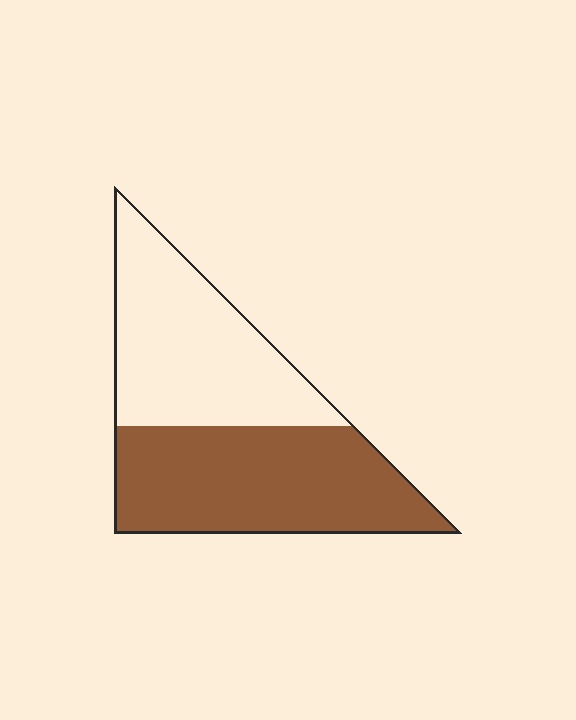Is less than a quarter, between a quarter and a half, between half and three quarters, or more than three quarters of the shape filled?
Between half and three quarters.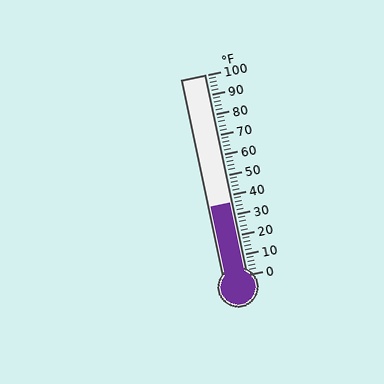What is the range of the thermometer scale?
The thermometer scale ranges from 0°F to 100°F.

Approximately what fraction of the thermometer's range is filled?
The thermometer is filled to approximately 35% of its range.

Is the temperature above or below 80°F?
The temperature is below 80°F.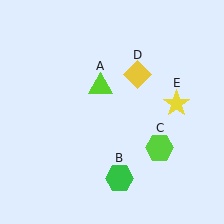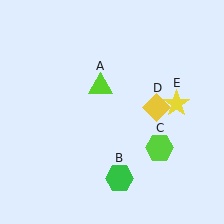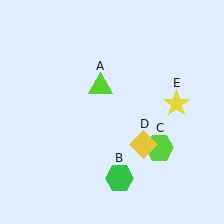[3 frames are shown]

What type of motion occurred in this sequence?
The yellow diamond (object D) rotated clockwise around the center of the scene.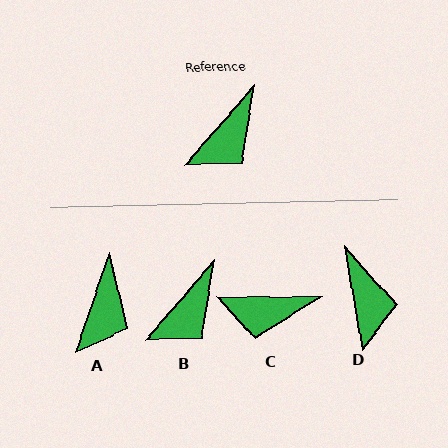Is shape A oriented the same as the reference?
No, it is off by about 23 degrees.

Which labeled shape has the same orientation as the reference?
B.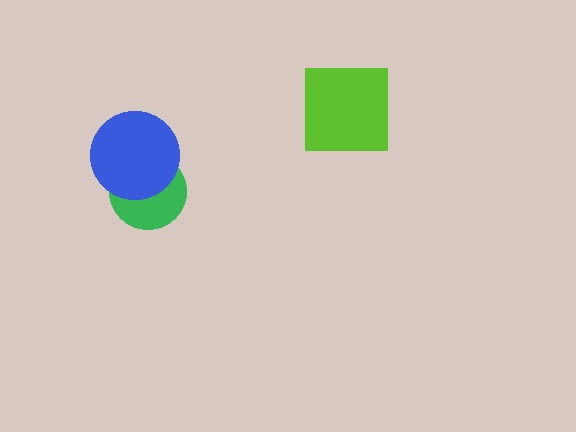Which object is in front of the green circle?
The blue circle is in front of the green circle.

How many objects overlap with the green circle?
1 object overlaps with the green circle.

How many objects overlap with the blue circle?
1 object overlaps with the blue circle.